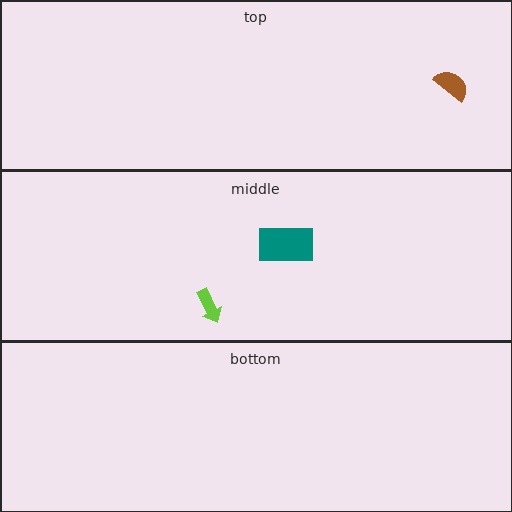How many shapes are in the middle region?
2.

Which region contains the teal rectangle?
The middle region.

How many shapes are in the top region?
1.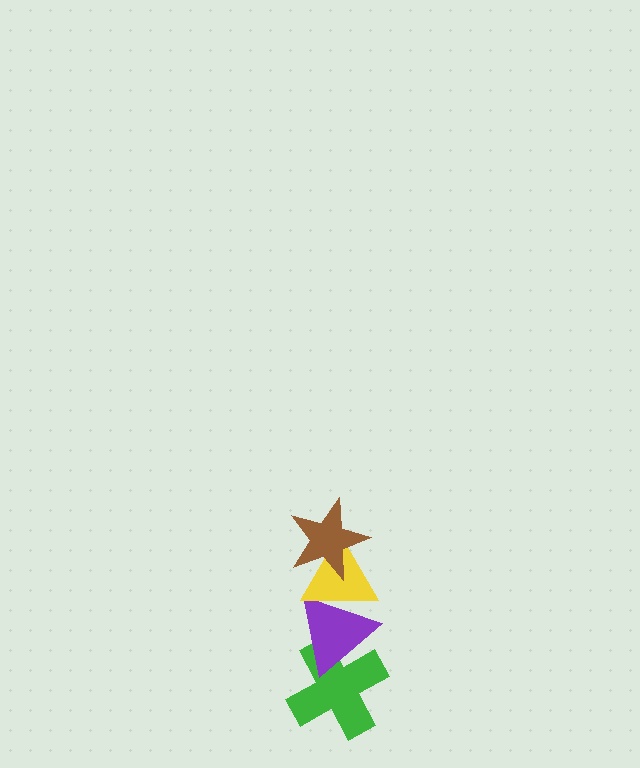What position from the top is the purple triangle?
The purple triangle is 3rd from the top.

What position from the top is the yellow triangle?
The yellow triangle is 2nd from the top.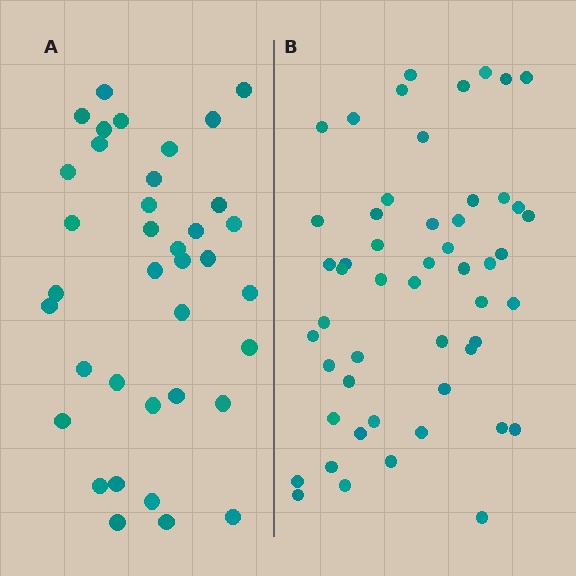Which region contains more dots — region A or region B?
Region B (the right region) has more dots.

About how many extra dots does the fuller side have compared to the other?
Region B has approximately 15 more dots than region A.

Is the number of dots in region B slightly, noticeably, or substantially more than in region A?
Region B has noticeably more, but not dramatically so. The ratio is roughly 1.4 to 1.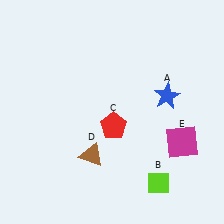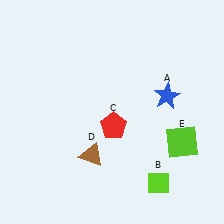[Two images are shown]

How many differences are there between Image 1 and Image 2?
There is 1 difference between the two images.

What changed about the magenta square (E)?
In Image 1, E is magenta. In Image 2, it changed to lime.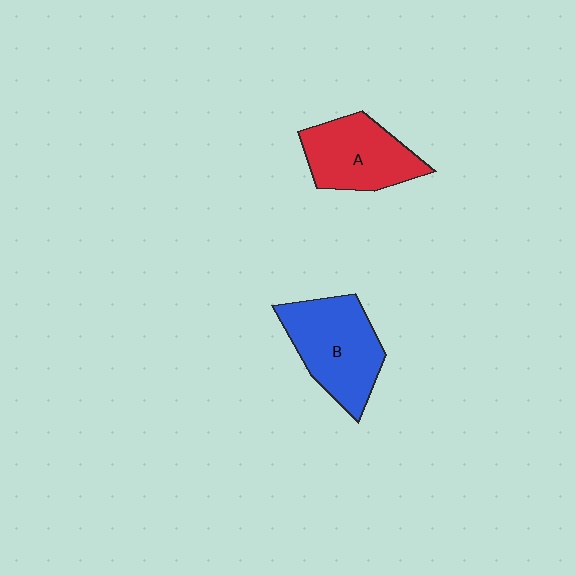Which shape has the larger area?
Shape B (blue).